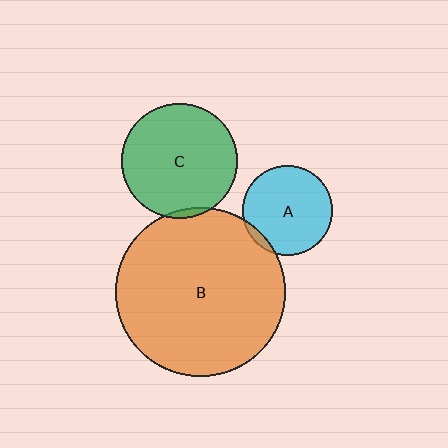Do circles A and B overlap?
Yes.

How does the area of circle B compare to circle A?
Approximately 3.5 times.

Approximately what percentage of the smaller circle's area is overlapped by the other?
Approximately 5%.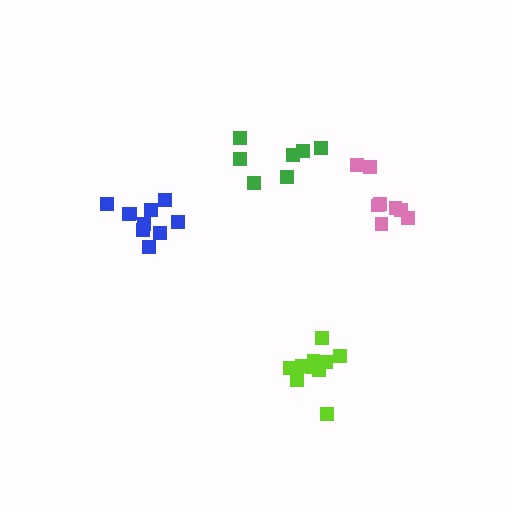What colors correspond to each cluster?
The clusters are colored: lime, blue, green, pink.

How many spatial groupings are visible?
There are 4 spatial groupings.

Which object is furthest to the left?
The blue cluster is leftmost.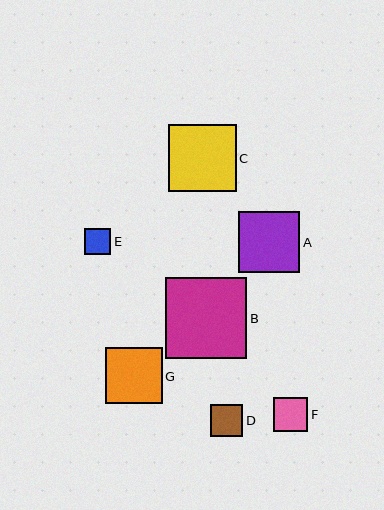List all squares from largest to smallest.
From largest to smallest: B, C, A, G, F, D, E.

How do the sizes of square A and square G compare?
Square A and square G are approximately the same size.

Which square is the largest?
Square B is the largest with a size of approximately 81 pixels.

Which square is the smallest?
Square E is the smallest with a size of approximately 26 pixels.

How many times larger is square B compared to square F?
Square B is approximately 2.4 times the size of square F.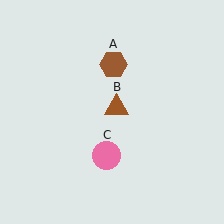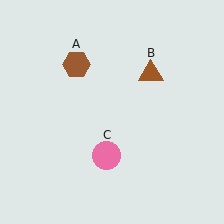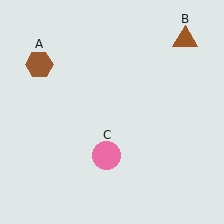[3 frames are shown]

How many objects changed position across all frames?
2 objects changed position: brown hexagon (object A), brown triangle (object B).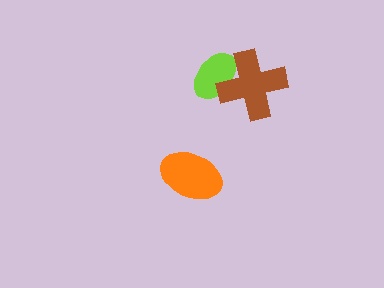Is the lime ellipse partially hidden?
Yes, it is partially covered by another shape.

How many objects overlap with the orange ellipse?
0 objects overlap with the orange ellipse.